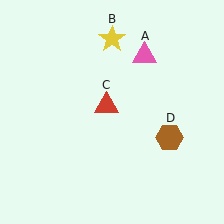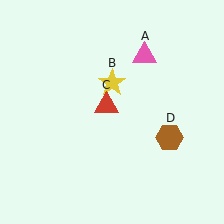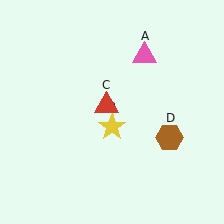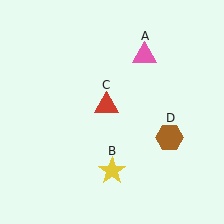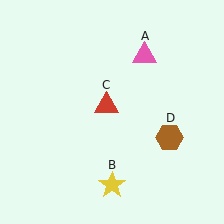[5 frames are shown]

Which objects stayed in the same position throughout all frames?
Pink triangle (object A) and red triangle (object C) and brown hexagon (object D) remained stationary.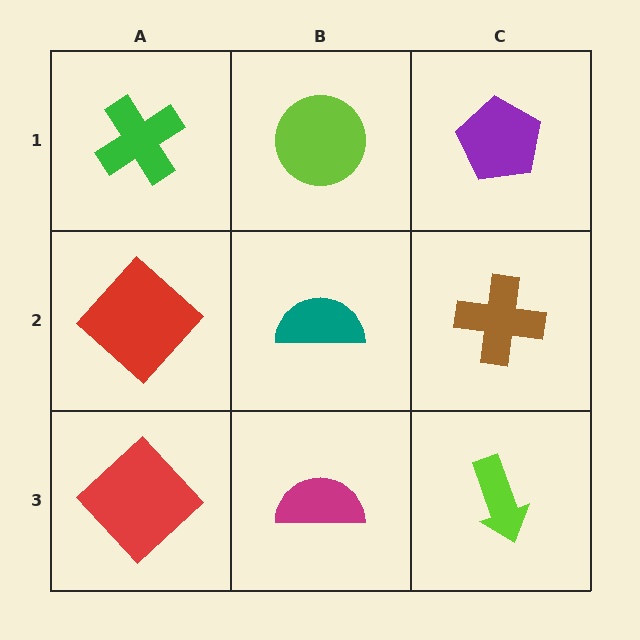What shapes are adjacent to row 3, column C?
A brown cross (row 2, column C), a magenta semicircle (row 3, column B).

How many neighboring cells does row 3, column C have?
2.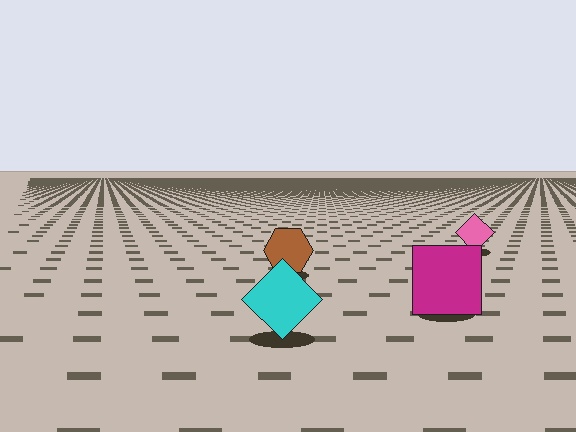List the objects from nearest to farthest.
From nearest to farthest: the cyan diamond, the magenta square, the brown hexagon, the pink diamond.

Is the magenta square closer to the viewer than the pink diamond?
Yes. The magenta square is closer — you can tell from the texture gradient: the ground texture is coarser near it.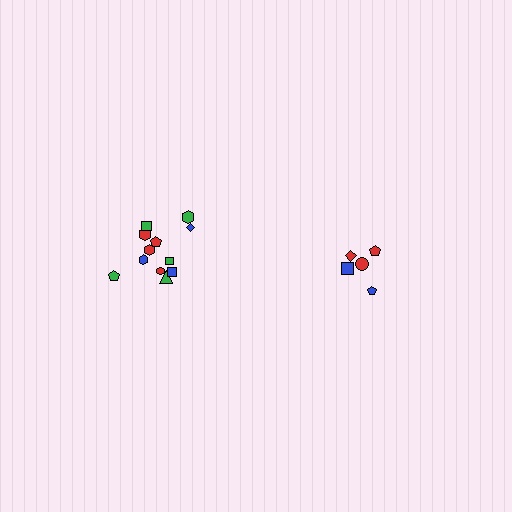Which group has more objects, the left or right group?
The left group.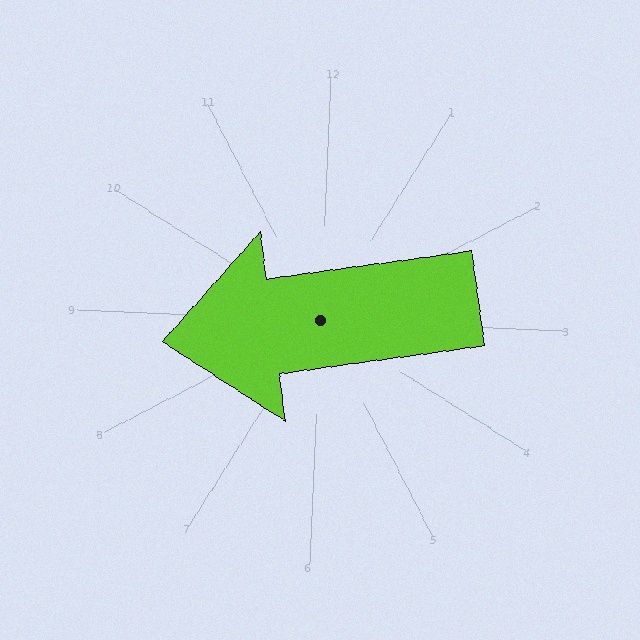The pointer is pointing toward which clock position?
Roughly 9 o'clock.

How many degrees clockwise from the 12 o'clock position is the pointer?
Approximately 260 degrees.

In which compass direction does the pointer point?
West.